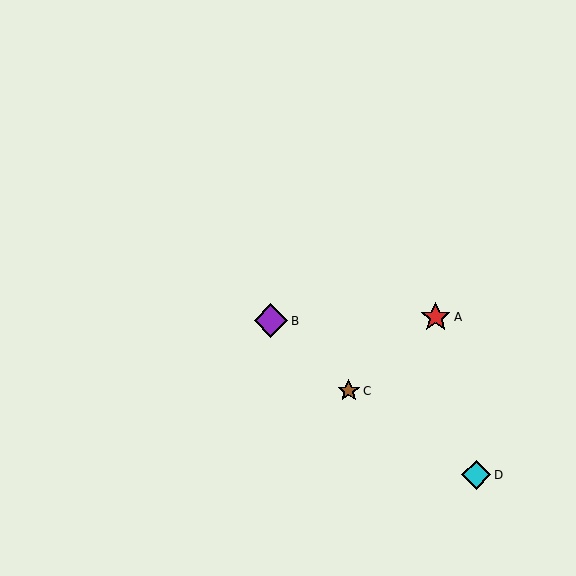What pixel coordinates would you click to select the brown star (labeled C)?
Click at (349, 391) to select the brown star C.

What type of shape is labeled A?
Shape A is a red star.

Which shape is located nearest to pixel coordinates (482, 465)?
The cyan diamond (labeled D) at (476, 475) is nearest to that location.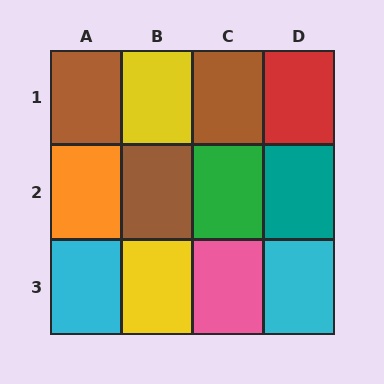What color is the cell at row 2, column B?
Brown.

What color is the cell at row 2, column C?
Green.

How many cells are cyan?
2 cells are cyan.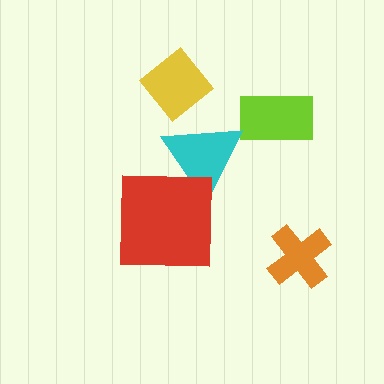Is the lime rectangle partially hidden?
No, no other shape covers it.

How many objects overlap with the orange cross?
0 objects overlap with the orange cross.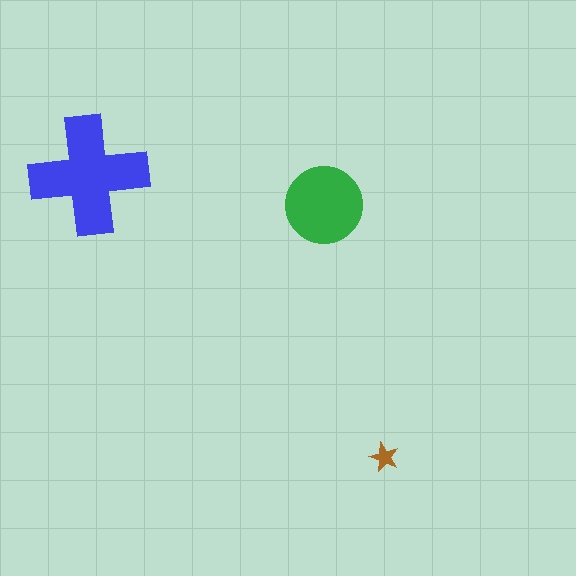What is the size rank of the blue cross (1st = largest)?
1st.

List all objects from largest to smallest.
The blue cross, the green circle, the brown star.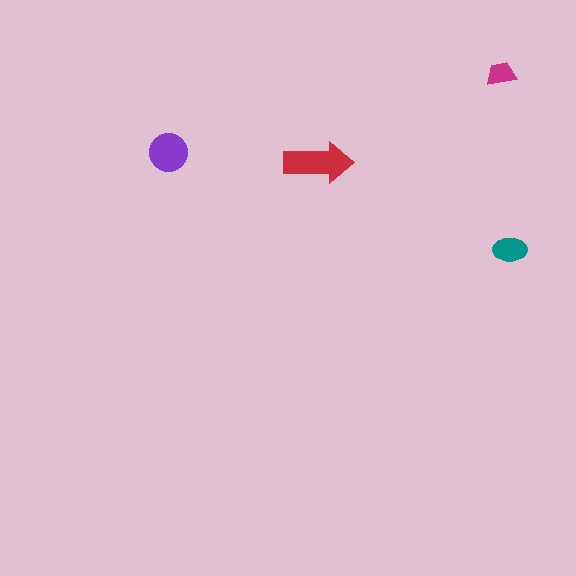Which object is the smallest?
The magenta trapezoid.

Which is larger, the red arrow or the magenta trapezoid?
The red arrow.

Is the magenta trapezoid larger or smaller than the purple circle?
Smaller.